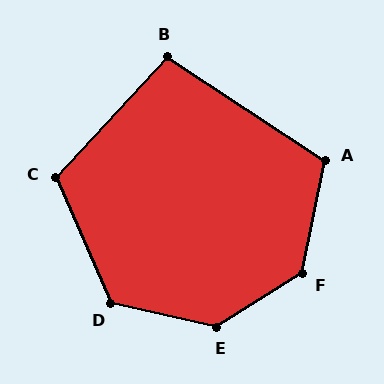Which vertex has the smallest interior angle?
B, at approximately 100 degrees.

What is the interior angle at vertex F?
Approximately 134 degrees (obtuse).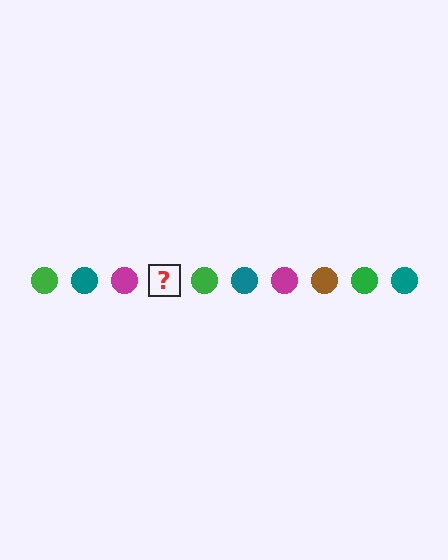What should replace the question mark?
The question mark should be replaced with a brown circle.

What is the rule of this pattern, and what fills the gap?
The rule is that the pattern cycles through green, teal, magenta, brown circles. The gap should be filled with a brown circle.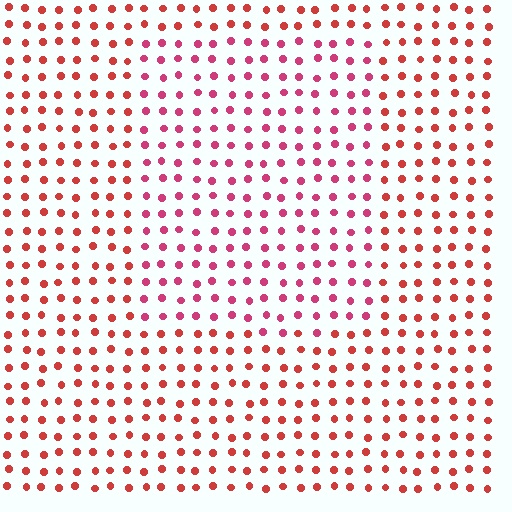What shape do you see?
I see a rectangle.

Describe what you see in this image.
The image is filled with small red elements in a uniform arrangement. A rectangle-shaped region is visible where the elements are tinted to a slightly different hue, forming a subtle color boundary.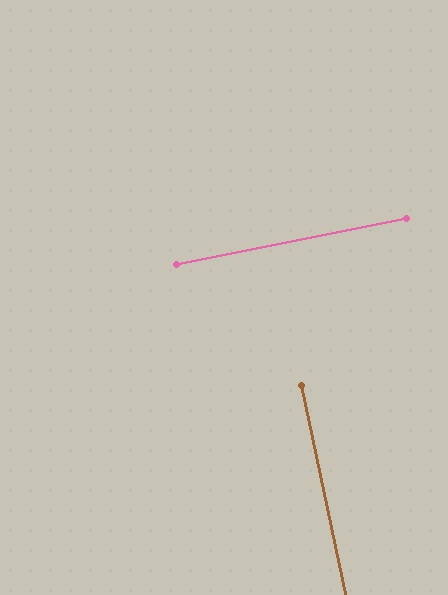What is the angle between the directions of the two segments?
Approximately 90 degrees.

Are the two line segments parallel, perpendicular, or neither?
Perpendicular — they meet at approximately 90°.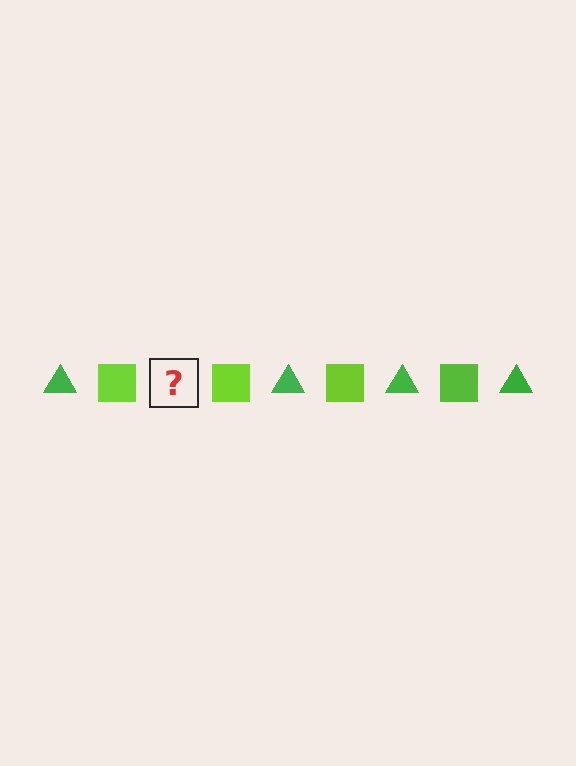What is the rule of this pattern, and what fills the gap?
The rule is that the pattern alternates between green triangle and lime square. The gap should be filled with a green triangle.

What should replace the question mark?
The question mark should be replaced with a green triangle.